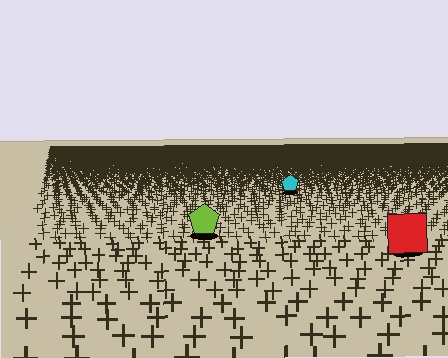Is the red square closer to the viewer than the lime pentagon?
Yes. The red square is closer — you can tell from the texture gradient: the ground texture is coarser near it.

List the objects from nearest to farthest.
From nearest to farthest: the red square, the lime pentagon, the cyan pentagon.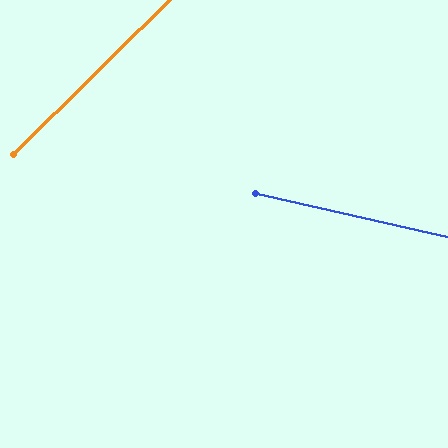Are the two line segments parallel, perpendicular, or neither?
Neither parallel nor perpendicular — they differ by about 58°.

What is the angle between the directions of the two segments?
Approximately 58 degrees.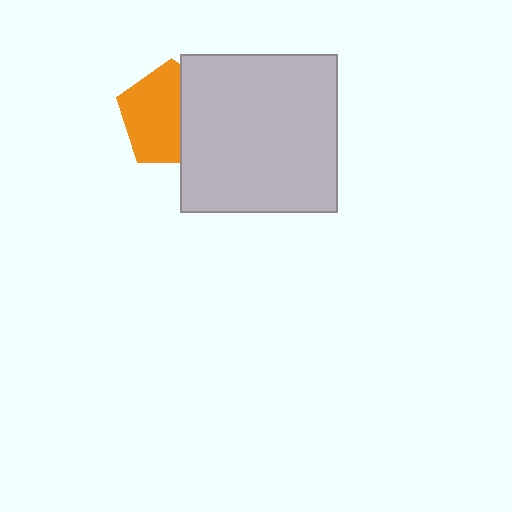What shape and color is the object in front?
The object in front is a light gray square.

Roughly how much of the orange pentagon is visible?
About half of it is visible (roughly 61%).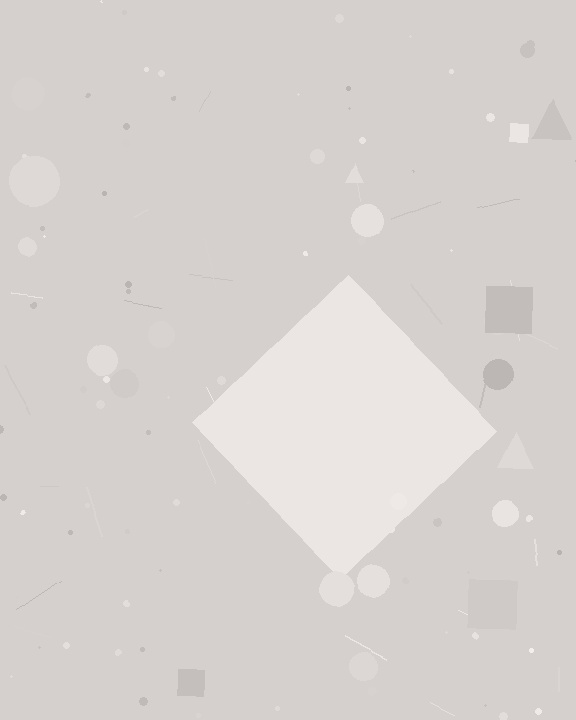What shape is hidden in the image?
A diamond is hidden in the image.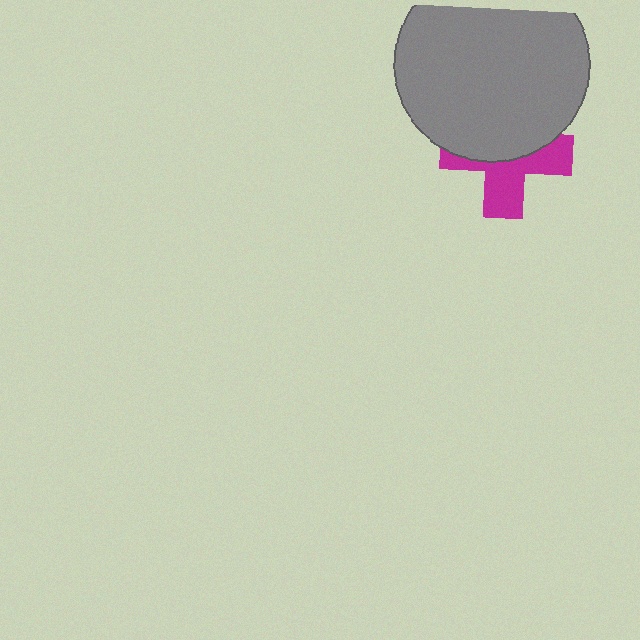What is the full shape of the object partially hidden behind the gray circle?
The partially hidden object is a magenta cross.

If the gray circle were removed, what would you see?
You would see the complete magenta cross.